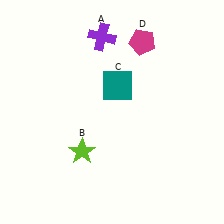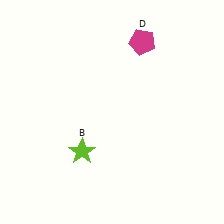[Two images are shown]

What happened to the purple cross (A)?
The purple cross (A) was removed in Image 2. It was in the top-left area of Image 1.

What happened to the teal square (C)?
The teal square (C) was removed in Image 2. It was in the top-right area of Image 1.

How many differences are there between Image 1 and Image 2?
There are 2 differences between the two images.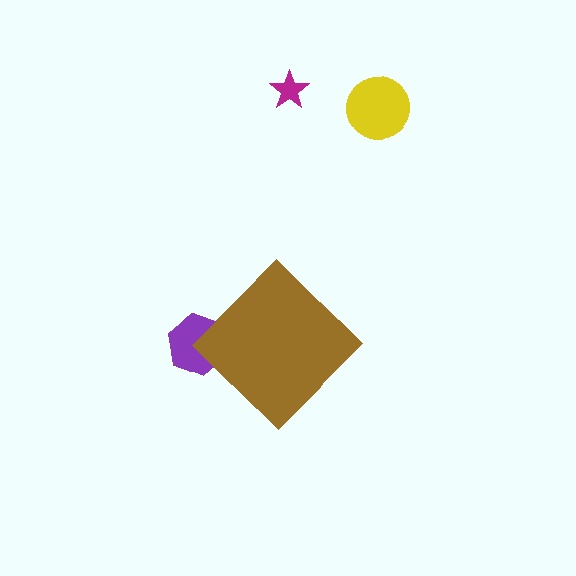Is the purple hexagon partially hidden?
Yes, the purple hexagon is partially hidden behind the brown diamond.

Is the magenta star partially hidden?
No, the magenta star is fully visible.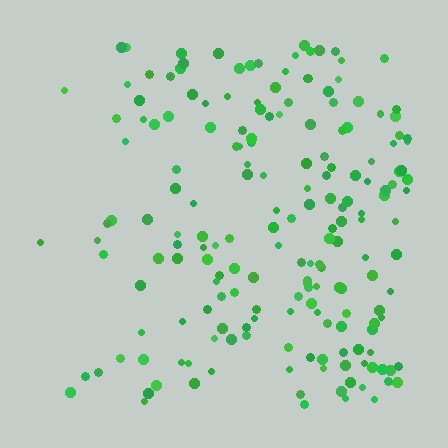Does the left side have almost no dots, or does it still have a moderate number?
Still a moderate number, just noticeably fewer than the right.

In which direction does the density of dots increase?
From left to right, with the right side densest.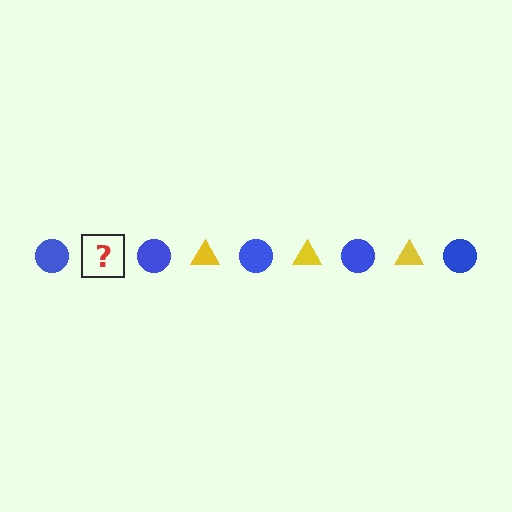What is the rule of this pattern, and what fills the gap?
The rule is that the pattern alternates between blue circle and yellow triangle. The gap should be filled with a yellow triangle.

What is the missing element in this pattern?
The missing element is a yellow triangle.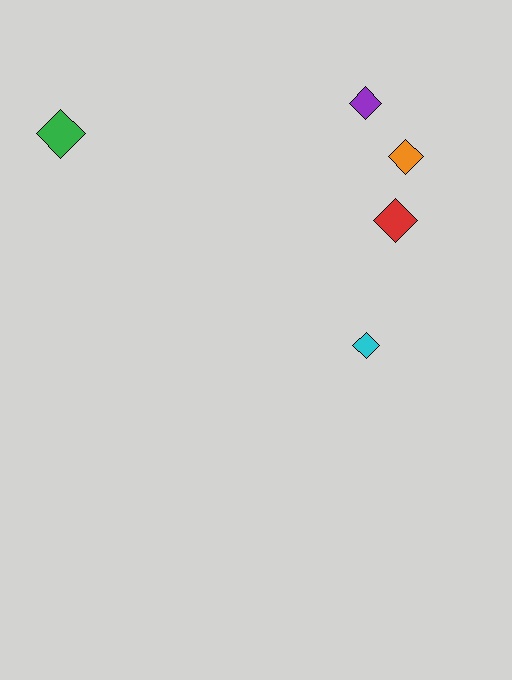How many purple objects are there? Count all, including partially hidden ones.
There is 1 purple object.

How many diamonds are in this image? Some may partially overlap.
There are 5 diamonds.